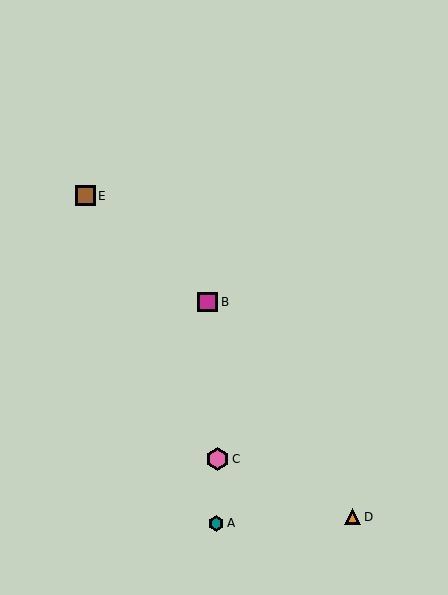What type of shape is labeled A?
Shape A is a teal hexagon.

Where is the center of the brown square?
The center of the brown square is at (86, 196).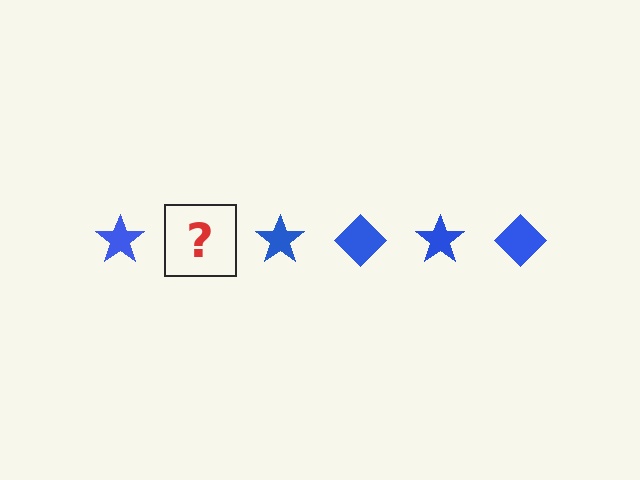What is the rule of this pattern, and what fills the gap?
The rule is that the pattern cycles through star, diamond shapes in blue. The gap should be filled with a blue diamond.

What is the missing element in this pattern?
The missing element is a blue diamond.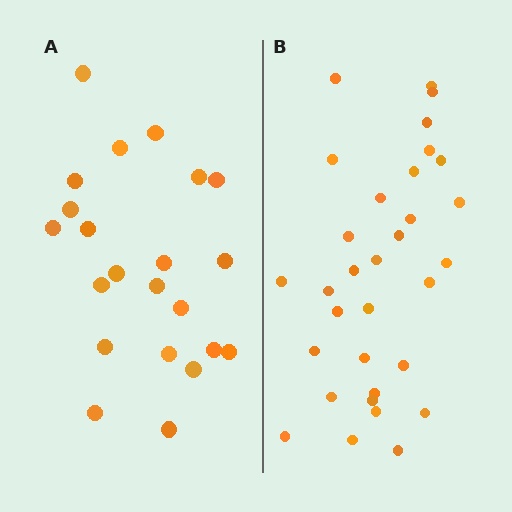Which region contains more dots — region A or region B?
Region B (the right region) has more dots.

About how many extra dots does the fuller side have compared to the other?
Region B has roughly 10 or so more dots than region A.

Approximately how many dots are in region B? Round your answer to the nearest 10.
About 30 dots. (The exact count is 32, which rounds to 30.)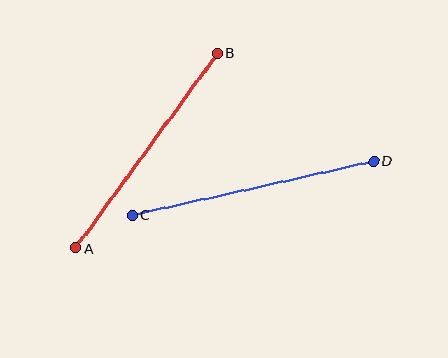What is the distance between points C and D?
The distance is approximately 247 pixels.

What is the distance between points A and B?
The distance is approximately 241 pixels.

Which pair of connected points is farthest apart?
Points C and D are farthest apart.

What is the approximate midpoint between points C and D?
The midpoint is at approximately (253, 188) pixels.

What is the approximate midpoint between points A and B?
The midpoint is at approximately (147, 150) pixels.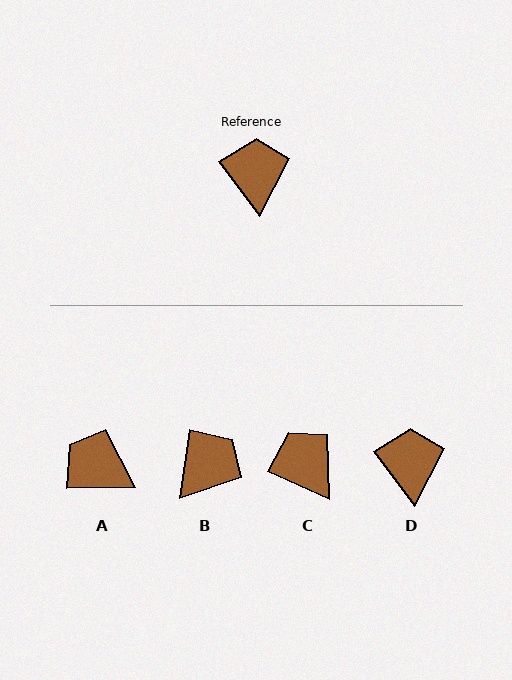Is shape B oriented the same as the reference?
No, it is off by about 45 degrees.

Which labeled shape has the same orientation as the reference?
D.